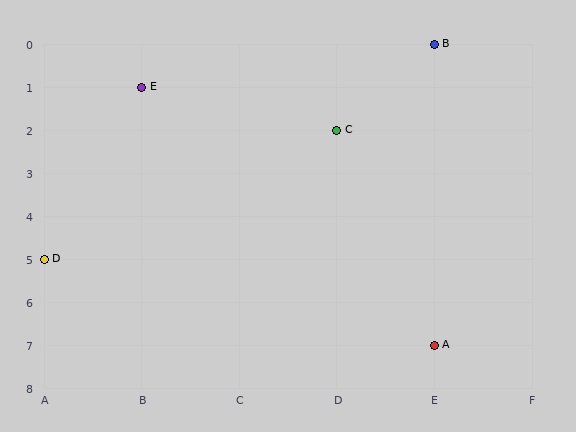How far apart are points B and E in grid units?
Points B and E are 3 columns and 1 row apart (about 3.2 grid units diagonally).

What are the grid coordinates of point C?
Point C is at grid coordinates (D, 2).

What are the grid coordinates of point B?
Point B is at grid coordinates (E, 0).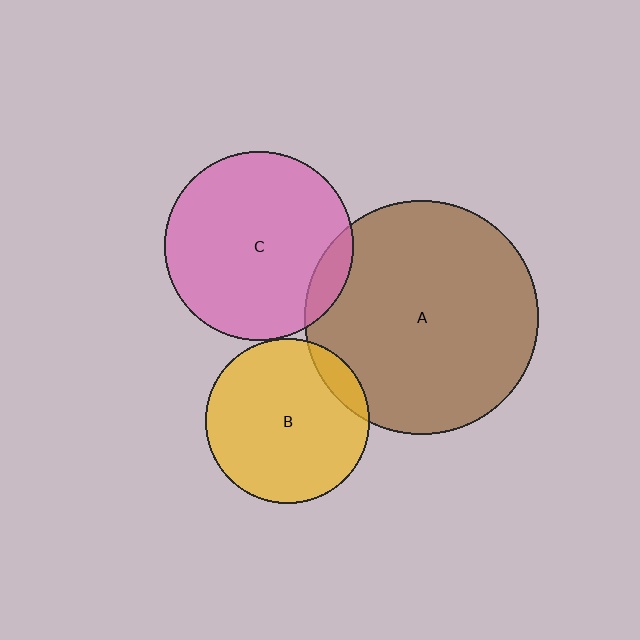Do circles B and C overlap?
Yes.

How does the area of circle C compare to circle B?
Approximately 1.3 times.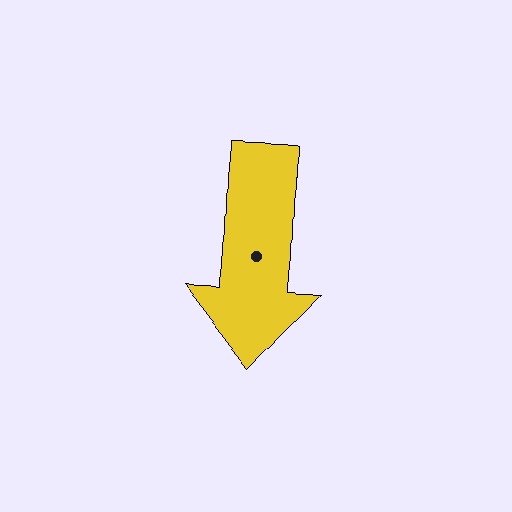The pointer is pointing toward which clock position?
Roughly 6 o'clock.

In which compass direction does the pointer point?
South.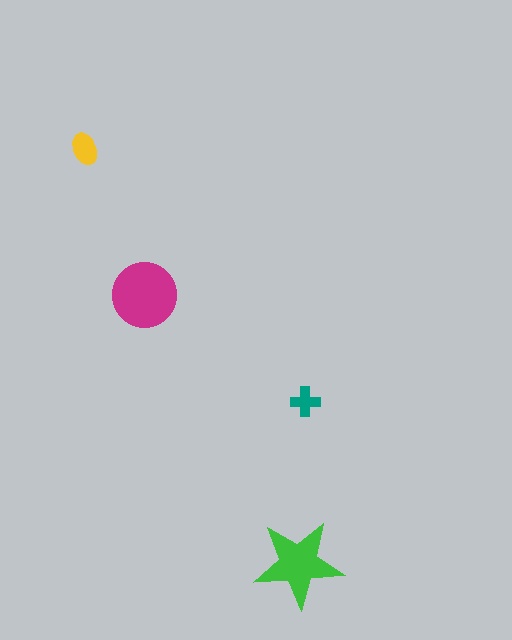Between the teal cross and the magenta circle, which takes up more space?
The magenta circle.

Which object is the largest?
The magenta circle.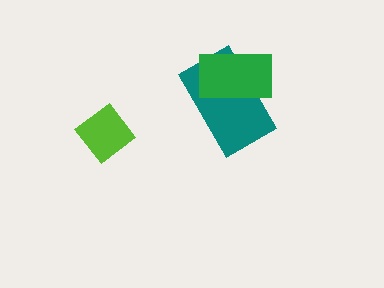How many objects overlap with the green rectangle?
1 object overlaps with the green rectangle.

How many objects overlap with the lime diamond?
0 objects overlap with the lime diamond.